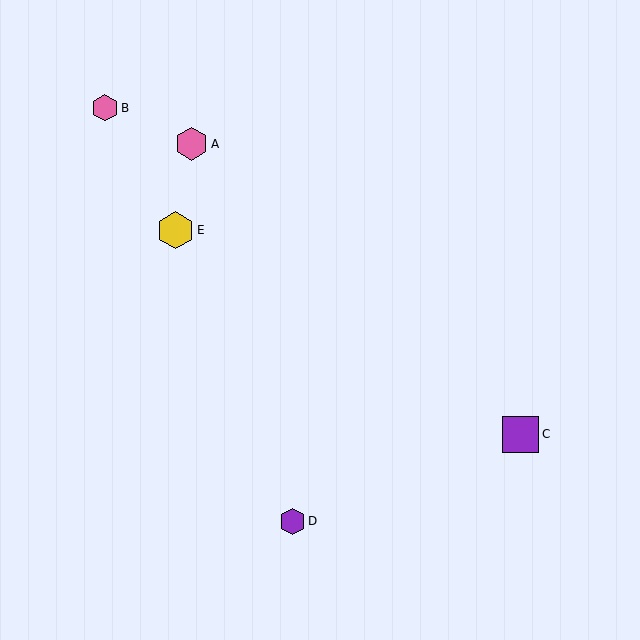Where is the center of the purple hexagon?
The center of the purple hexagon is at (292, 521).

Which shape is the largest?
The yellow hexagon (labeled E) is the largest.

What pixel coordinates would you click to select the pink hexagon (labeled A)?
Click at (192, 144) to select the pink hexagon A.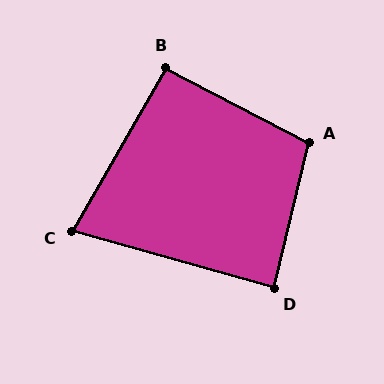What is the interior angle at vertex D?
Approximately 88 degrees (approximately right).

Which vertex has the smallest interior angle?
C, at approximately 76 degrees.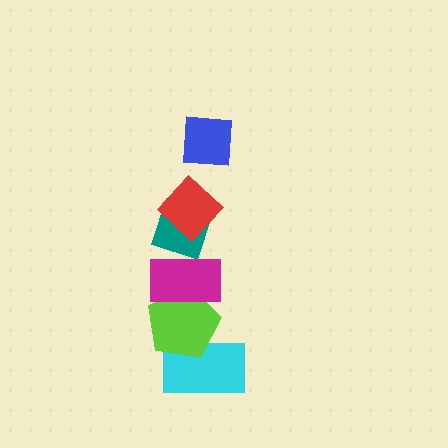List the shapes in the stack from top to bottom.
From top to bottom: the blue square, the red diamond, the teal diamond, the magenta rectangle, the lime pentagon, the cyan rectangle.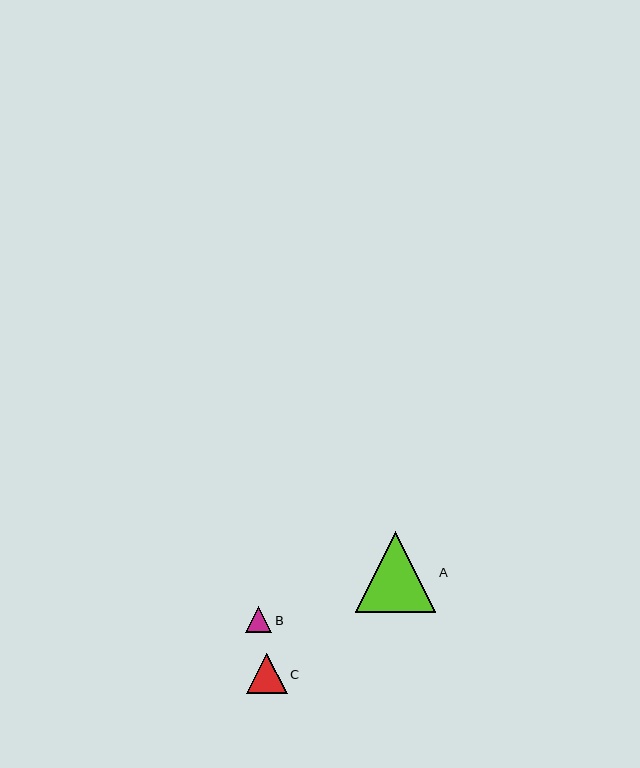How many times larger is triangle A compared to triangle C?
Triangle A is approximately 2.0 times the size of triangle C.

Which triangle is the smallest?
Triangle B is the smallest with a size of approximately 26 pixels.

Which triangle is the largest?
Triangle A is the largest with a size of approximately 80 pixels.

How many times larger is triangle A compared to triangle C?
Triangle A is approximately 2.0 times the size of triangle C.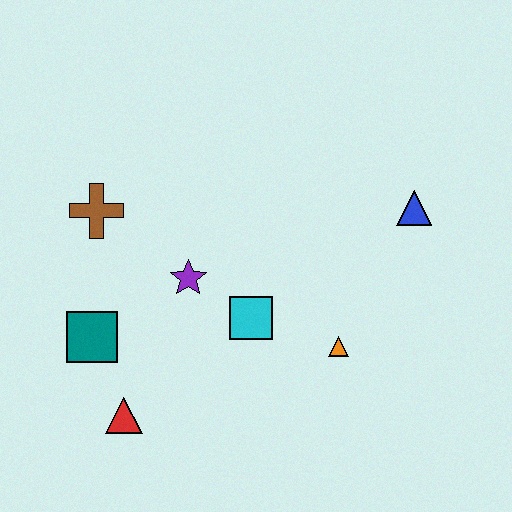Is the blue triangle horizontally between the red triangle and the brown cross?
No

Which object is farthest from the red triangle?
The blue triangle is farthest from the red triangle.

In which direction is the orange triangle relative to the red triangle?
The orange triangle is to the right of the red triangle.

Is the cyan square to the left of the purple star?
No